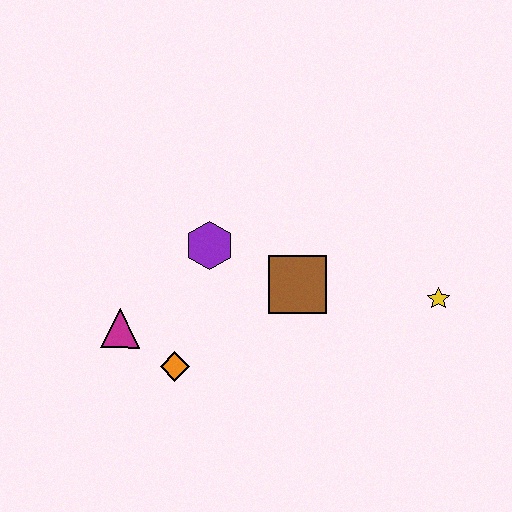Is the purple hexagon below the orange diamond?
No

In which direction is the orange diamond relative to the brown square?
The orange diamond is to the left of the brown square.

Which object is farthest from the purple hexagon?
The yellow star is farthest from the purple hexagon.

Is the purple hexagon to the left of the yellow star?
Yes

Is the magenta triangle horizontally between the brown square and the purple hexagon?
No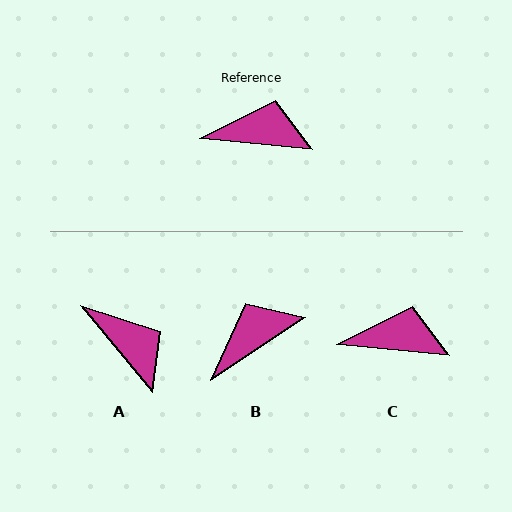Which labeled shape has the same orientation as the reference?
C.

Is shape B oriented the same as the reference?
No, it is off by about 39 degrees.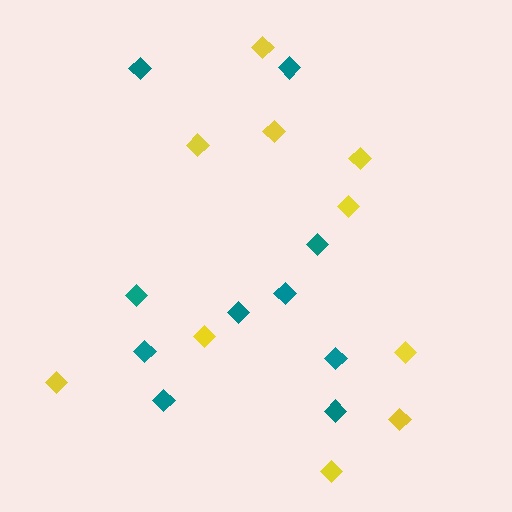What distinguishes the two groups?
There are 2 groups: one group of teal diamonds (10) and one group of yellow diamonds (10).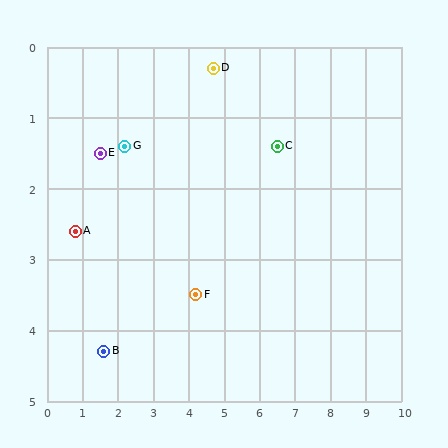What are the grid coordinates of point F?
Point F is at approximately (4.2, 3.5).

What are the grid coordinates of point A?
Point A is at approximately (0.8, 2.6).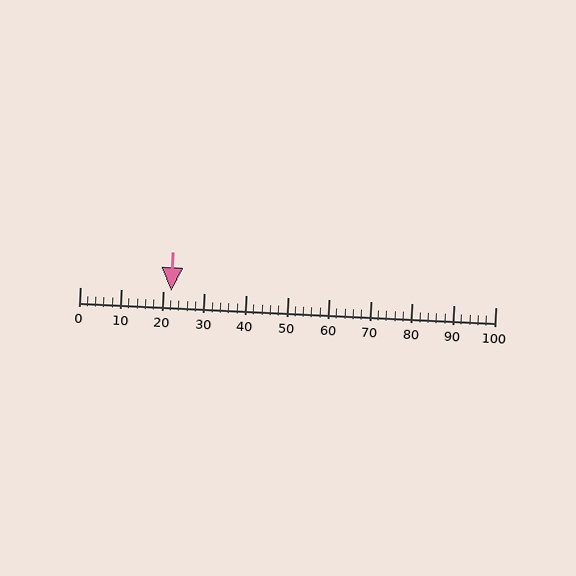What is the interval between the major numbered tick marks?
The major tick marks are spaced 10 units apart.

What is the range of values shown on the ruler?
The ruler shows values from 0 to 100.